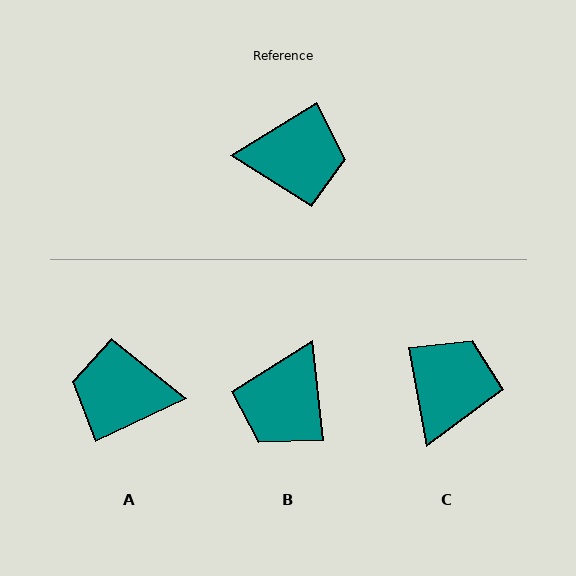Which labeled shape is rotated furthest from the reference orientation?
A, about 174 degrees away.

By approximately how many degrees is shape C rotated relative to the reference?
Approximately 69 degrees counter-clockwise.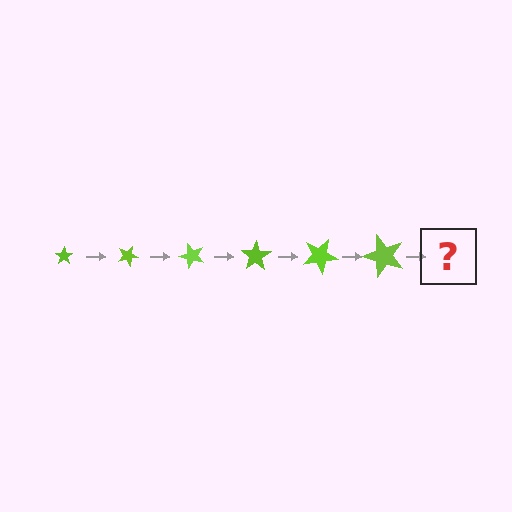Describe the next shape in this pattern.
It should be a star, larger than the previous one and rotated 150 degrees from the start.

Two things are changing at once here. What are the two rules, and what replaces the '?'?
The two rules are that the star grows larger each step and it rotates 25 degrees each step. The '?' should be a star, larger than the previous one and rotated 150 degrees from the start.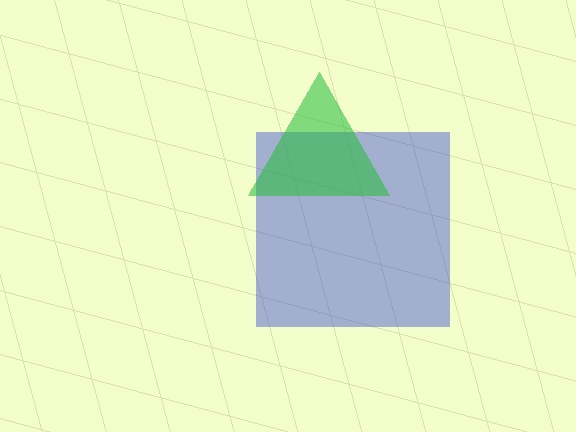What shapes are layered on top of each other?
The layered shapes are: a blue square, a green triangle.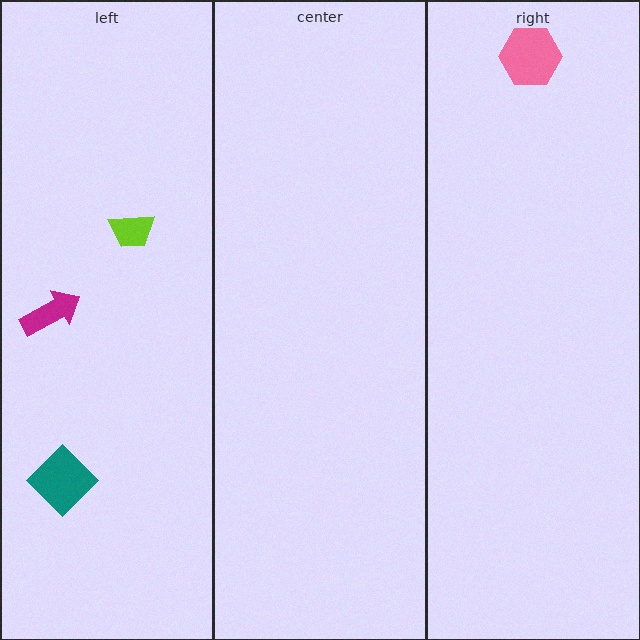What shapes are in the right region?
The pink hexagon.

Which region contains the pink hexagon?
The right region.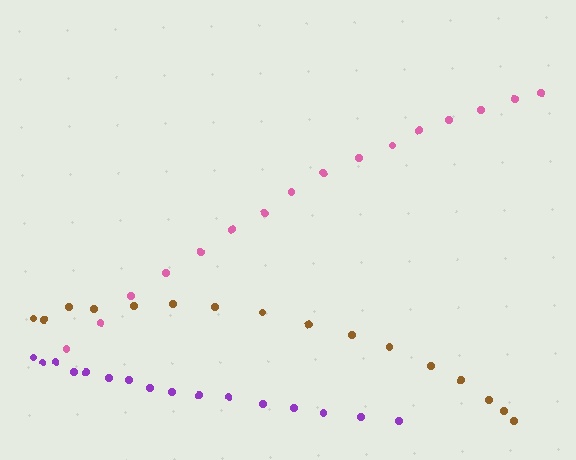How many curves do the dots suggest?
There are 3 distinct paths.